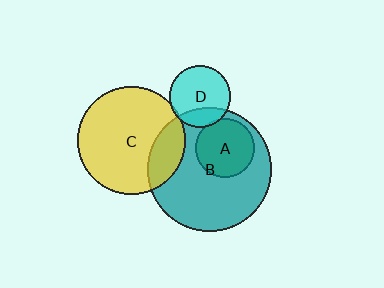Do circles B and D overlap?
Yes.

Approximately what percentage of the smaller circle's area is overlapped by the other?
Approximately 20%.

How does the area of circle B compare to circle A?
Approximately 4.4 times.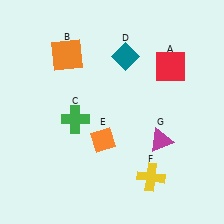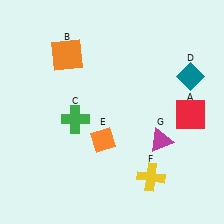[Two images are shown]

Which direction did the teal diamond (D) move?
The teal diamond (D) moved right.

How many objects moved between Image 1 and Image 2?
2 objects moved between the two images.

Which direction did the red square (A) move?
The red square (A) moved down.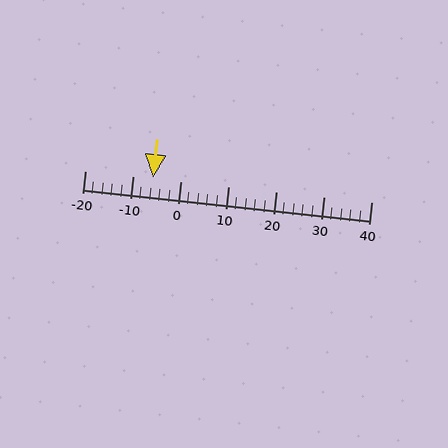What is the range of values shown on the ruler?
The ruler shows values from -20 to 40.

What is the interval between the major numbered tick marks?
The major tick marks are spaced 10 units apart.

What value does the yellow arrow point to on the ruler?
The yellow arrow points to approximately -6.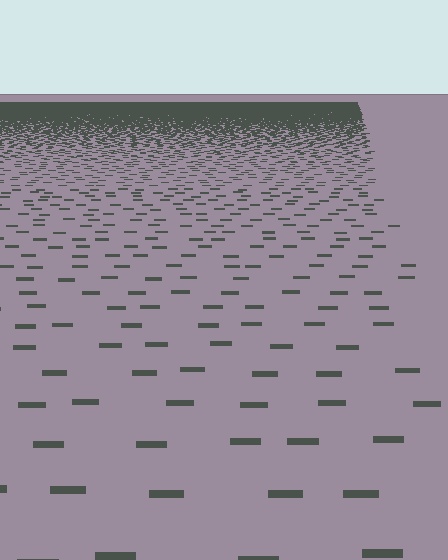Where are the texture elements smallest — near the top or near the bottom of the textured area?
Near the top.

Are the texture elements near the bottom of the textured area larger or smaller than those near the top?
Larger. Near the bottom, elements are closer to the viewer and appear at a bigger on-screen size.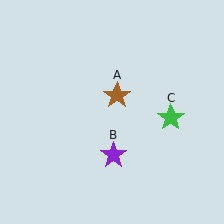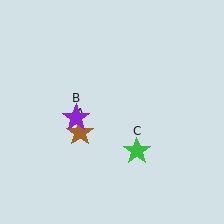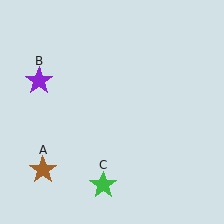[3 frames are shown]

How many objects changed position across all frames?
3 objects changed position: brown star (object A), purple star (object B), green star (object C).